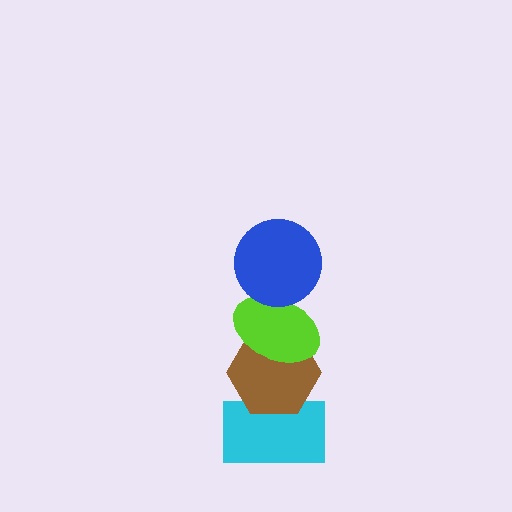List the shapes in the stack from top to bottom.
From top to bottom: the blue circle, the lime ellipse, the brown hexagon, the cyan rectangle.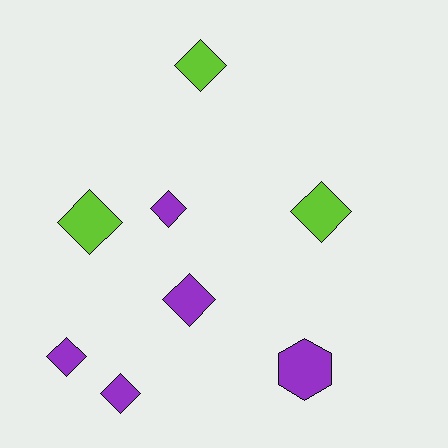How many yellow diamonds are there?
There are no yellow diamonds.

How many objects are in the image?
There are 8 objects.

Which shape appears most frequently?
Diamond, with 7 objects.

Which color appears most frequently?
Purple, with 5 objects.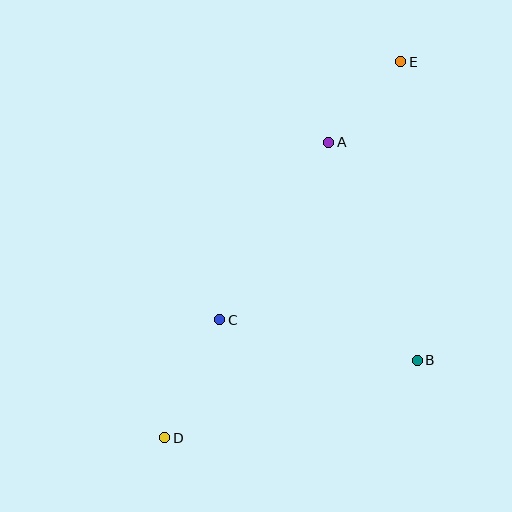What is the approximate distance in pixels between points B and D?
The distance between B and D is approximately 264 pixels.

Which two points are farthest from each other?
Points D and E are farthest from each other.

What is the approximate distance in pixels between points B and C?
The distance between B and C is approximately 202 pixels.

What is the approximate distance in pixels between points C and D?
The distance between C and D is approximately 130 pixels.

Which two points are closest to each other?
Points A and E are closest to each other.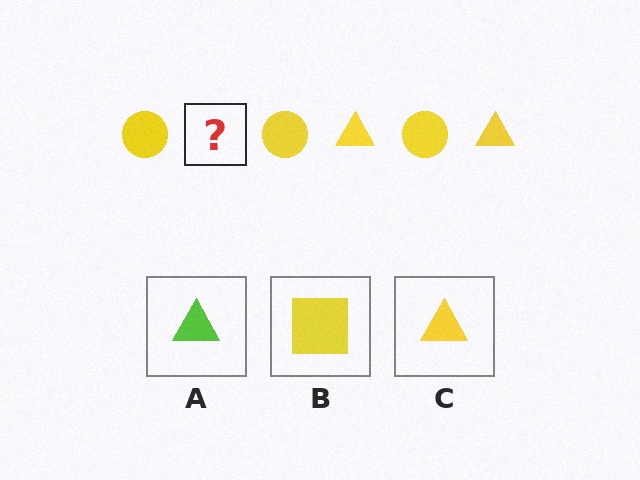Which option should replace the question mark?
Option C.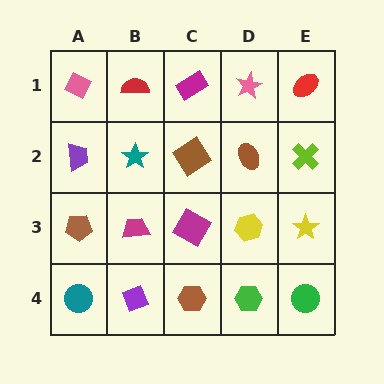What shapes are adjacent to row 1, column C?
A brown diamond (row 2, column C), a red semicircle (row 1, column B), a pink star (row 1, column D).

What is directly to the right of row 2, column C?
A brown ellipse.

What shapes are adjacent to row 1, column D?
A brown ellipse (row 2, column D), a magenta rectangle (row 1, column C), a red ellipse (row 1, column E).